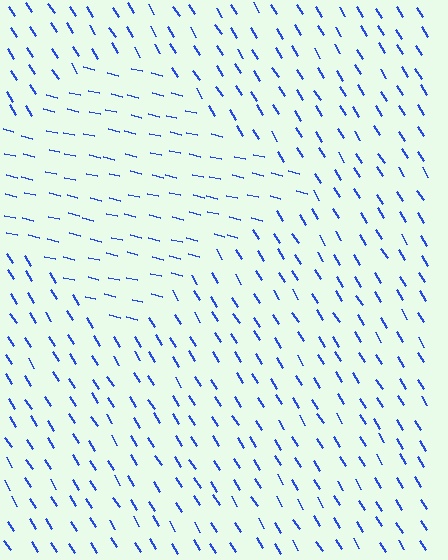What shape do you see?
I see a diamond.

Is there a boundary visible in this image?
Yes, there is a texture boundary formed by a change in line orientation.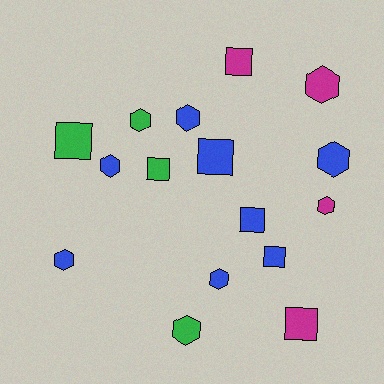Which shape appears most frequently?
Hexagon, with 9 objects.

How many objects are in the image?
There are 16 objects.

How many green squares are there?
There are 2 green squares.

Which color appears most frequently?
Blue, with 8 objects.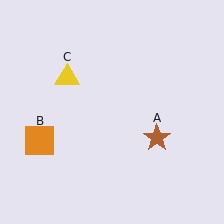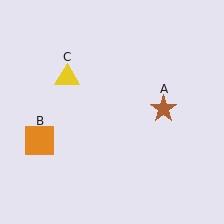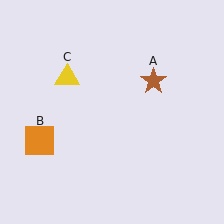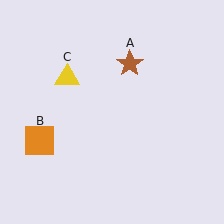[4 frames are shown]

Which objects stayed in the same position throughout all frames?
Orange square (object B) and yellow triangle (object C) remained stationary.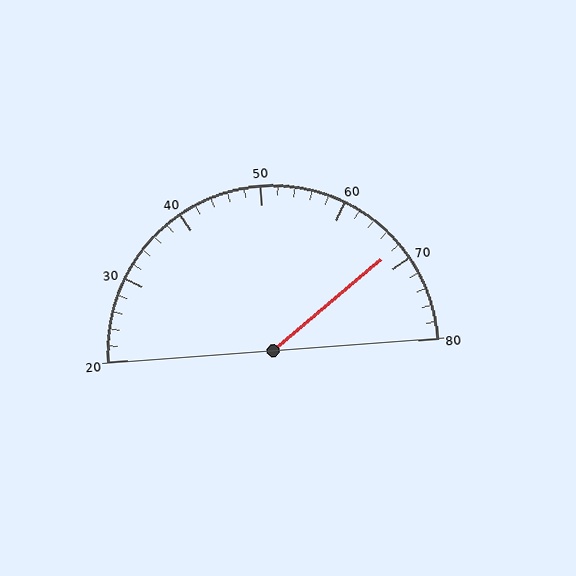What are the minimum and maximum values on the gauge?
The gauge ranges from 20 to 80.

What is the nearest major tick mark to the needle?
The nearest major tick mark is 70.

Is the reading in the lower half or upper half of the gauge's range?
The reading is in the upper half of the range (20 to 80).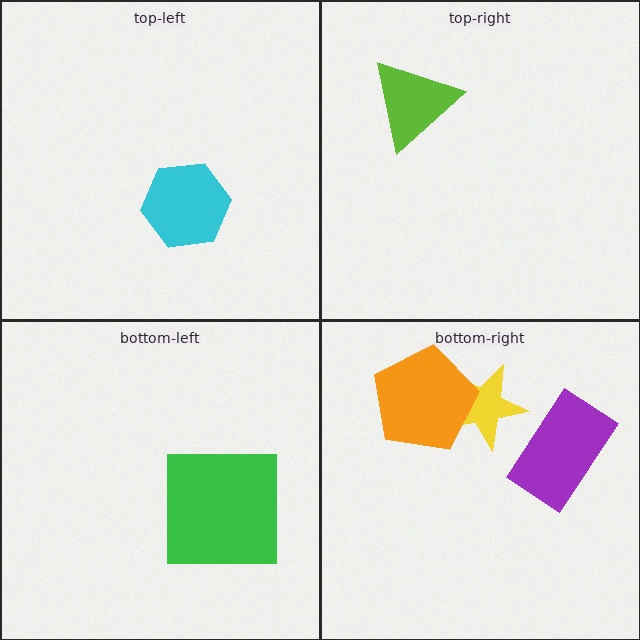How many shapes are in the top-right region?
1.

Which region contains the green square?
The bottom-left region.